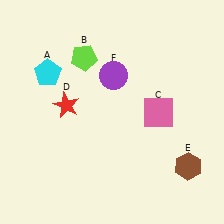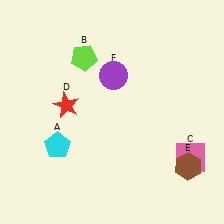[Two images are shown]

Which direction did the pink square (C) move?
The pink square (C) moved down.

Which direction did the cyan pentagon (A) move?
The cyan pentagon (A) moved down.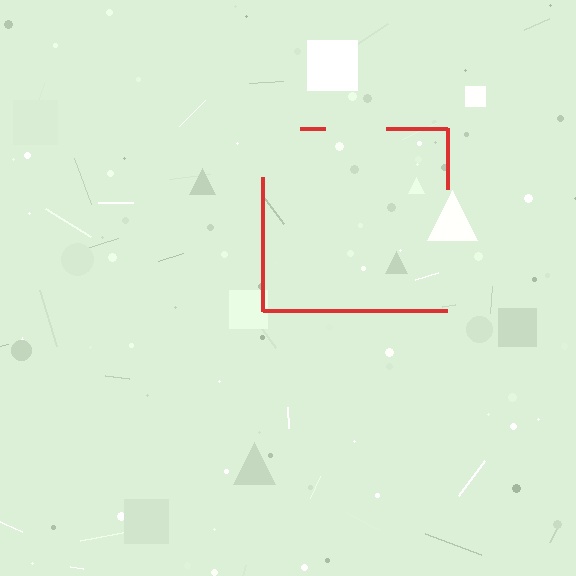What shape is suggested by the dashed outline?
The dashed outline suggests a square.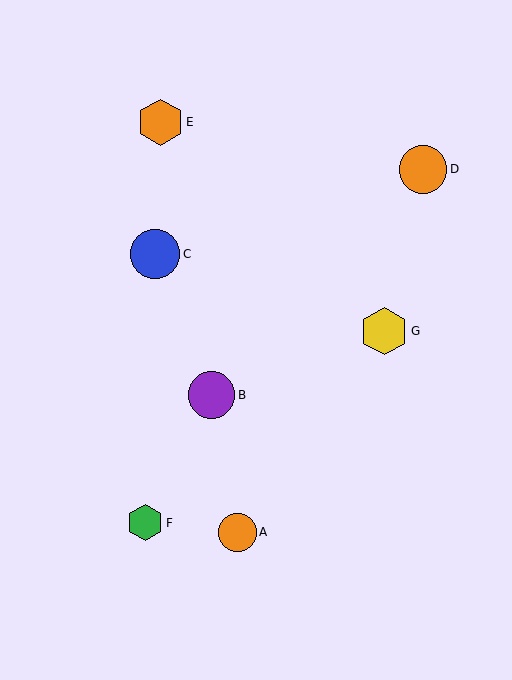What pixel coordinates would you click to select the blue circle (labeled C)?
Click at (155, 254) to select the blue circle C.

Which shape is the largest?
The blue circle (labeled C) is the largest.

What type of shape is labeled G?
Shape G is a yellow hexagon.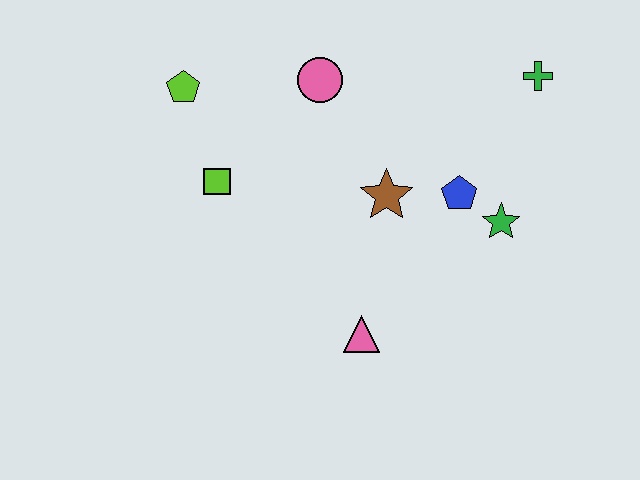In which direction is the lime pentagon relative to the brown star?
The lime pentagon is to the left of the brown star.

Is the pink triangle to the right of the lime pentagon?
Yes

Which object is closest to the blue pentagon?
The green star is closest to the blue pentagon.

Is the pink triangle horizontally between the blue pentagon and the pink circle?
Yes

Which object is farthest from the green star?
The lime pentagon is farthest from the green star.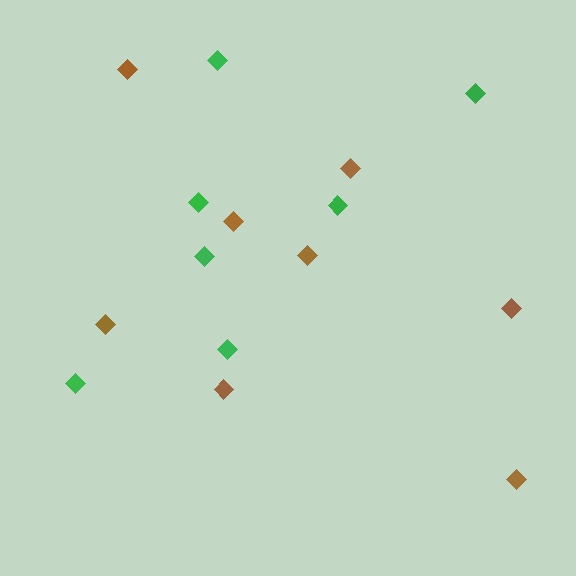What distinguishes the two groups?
There are 2 groups: one group of brown diamonds (8) and one group of green diamonds (7).